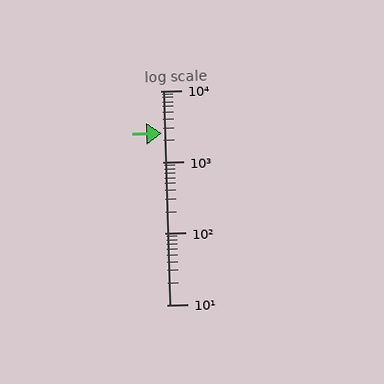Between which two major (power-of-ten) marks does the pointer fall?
The pointer is between 1000 and 10000.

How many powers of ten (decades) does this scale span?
The scale spans 3 decades, from 10 to 10000.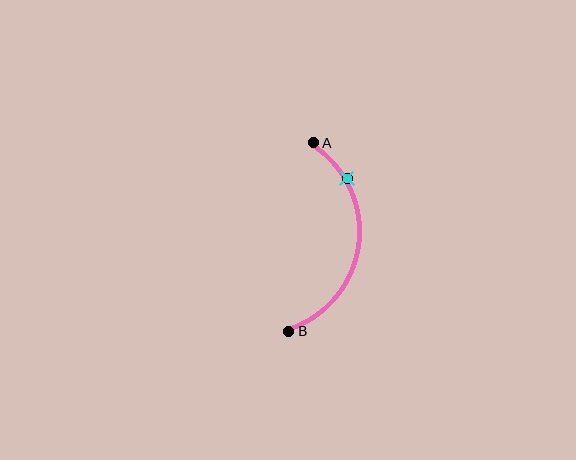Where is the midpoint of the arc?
The arc midpoint is the point on the curve farthest from the straight line joining A and B. It sits to the right of that line.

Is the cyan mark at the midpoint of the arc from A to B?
No. The cyan mark lies on the arc but is closer to endpoint A. The arc midpoint would be at the point on the curve equidistant along the arc from both A and B.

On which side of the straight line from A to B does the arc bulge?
The arc bulges to the right of the straight line connecting A and B.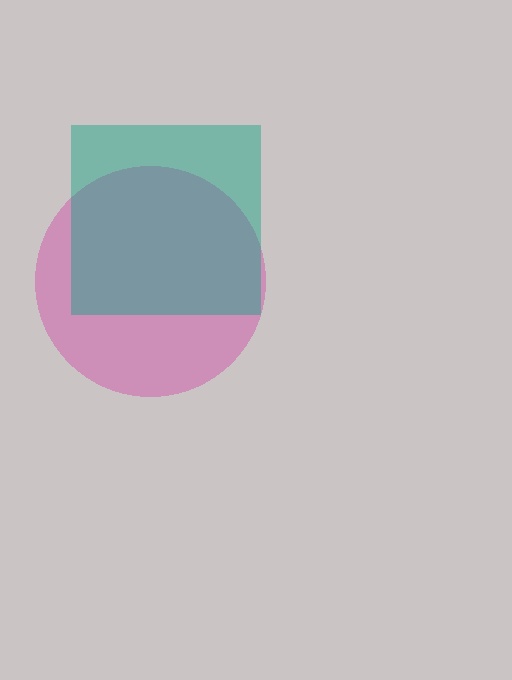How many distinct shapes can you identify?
There are 2 distinct shapes: a magenta circle, a teal square.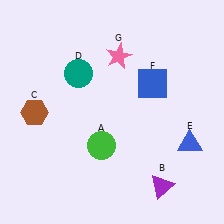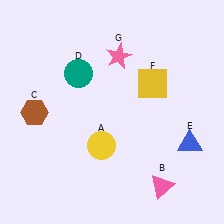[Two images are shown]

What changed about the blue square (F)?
In Image 1, F is blue. In Image 2, it changed to yellow.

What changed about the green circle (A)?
In Image 1, A is green. In Image 2, it changed to yellow.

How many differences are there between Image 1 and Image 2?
There are 3 differences between the two images.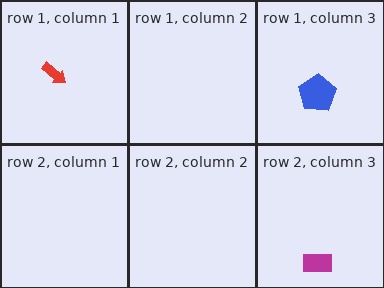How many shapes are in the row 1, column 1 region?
1.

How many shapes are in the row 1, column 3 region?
1.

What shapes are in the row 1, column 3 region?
The blue pentagon.